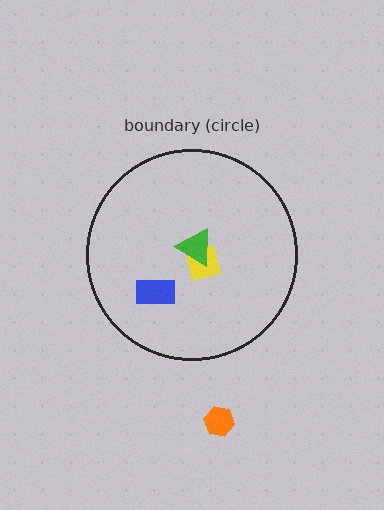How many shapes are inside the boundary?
3 inside, 1 outside.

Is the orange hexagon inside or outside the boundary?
Outside.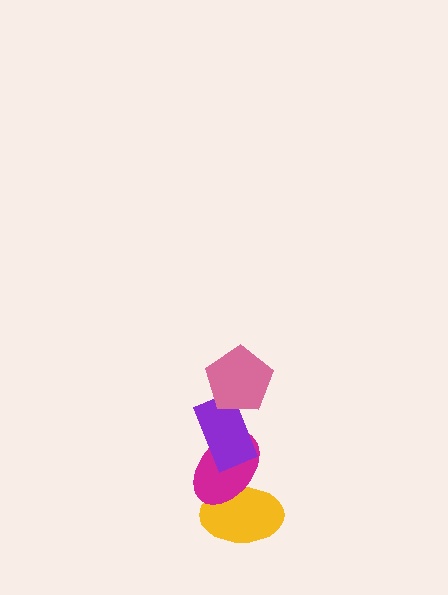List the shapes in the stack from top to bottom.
From top to bottom: the pink pentagon, the purple rectangle, the magenta ellipse, the yellow ellipse.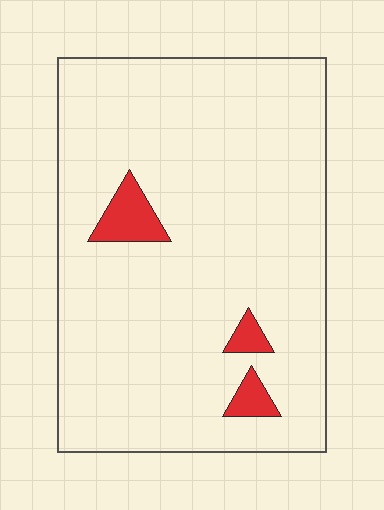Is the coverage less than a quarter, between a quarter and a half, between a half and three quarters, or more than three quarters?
Less than a quarter.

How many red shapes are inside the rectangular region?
3.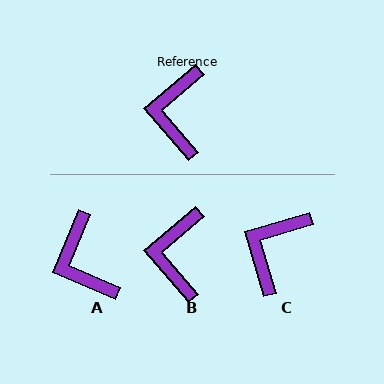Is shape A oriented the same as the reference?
No, it is off by about 27 degrees.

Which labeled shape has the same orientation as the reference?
B.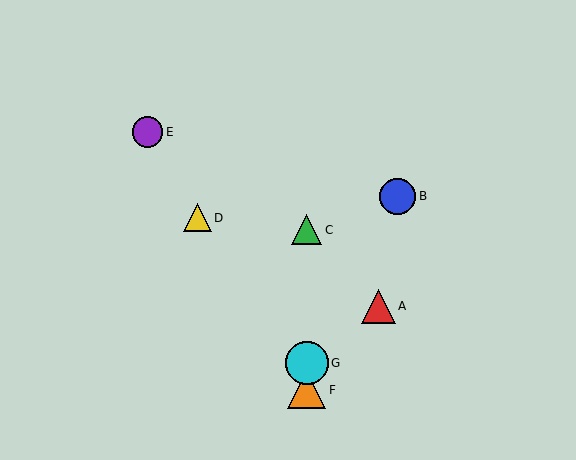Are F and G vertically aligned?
Yes, both are at x≈307.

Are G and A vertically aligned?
No, G is at x≈307 and A is at x≈378.